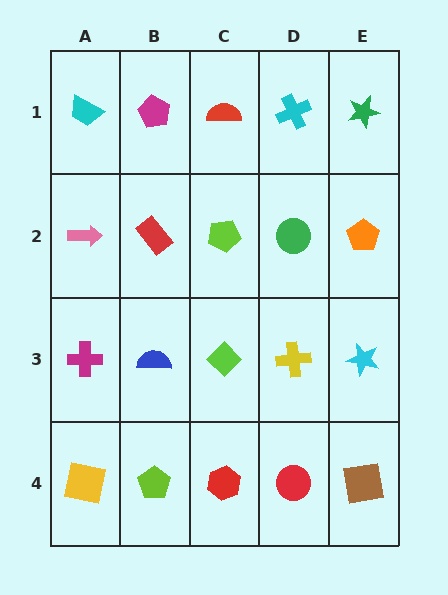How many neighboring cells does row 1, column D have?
3.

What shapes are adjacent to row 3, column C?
A lime pentagon (row 2, column C), a red hexagon (row 4, column C), a blue semicircle (row 3, column B), a yellow cross (row 3, column D).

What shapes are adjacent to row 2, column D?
A cyan cross (row 1, column D), a yellow cross (row 3, column D), a lime pentagon (row 2, column C), an orange pentagon (row 2, column E).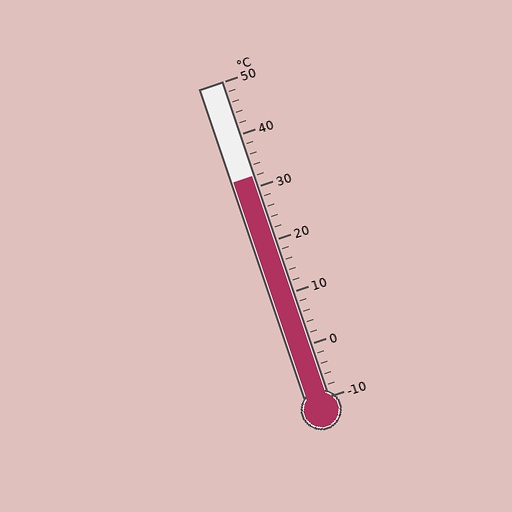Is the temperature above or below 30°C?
The temperature is above 30°C.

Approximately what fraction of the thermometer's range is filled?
The thermometer is filled to approximately 70% of its range.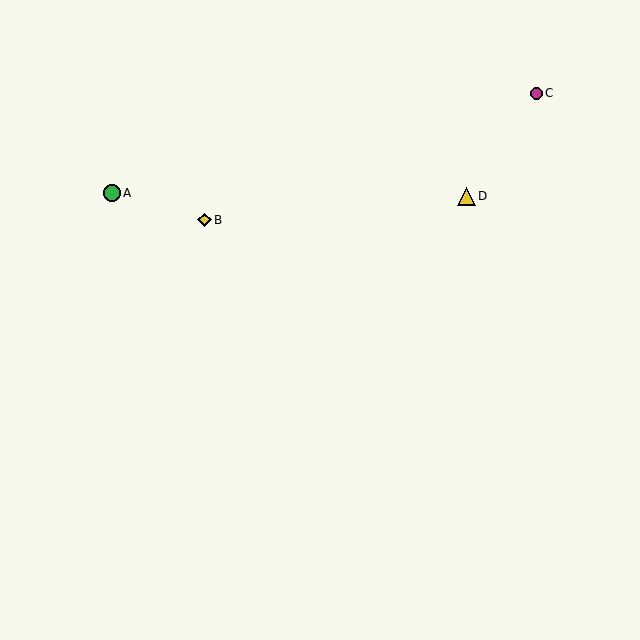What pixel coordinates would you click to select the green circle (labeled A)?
Click at (112, 193) to select the green circle A.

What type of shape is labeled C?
Shape C is a magenta circle.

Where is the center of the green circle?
The center of the green circle is at (112, 193).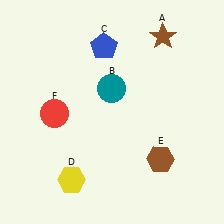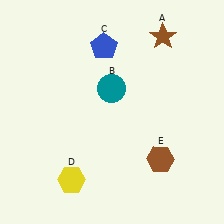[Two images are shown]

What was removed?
The red circle (F) was removed in Image 2.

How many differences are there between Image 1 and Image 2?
There is 1 difference between the two images.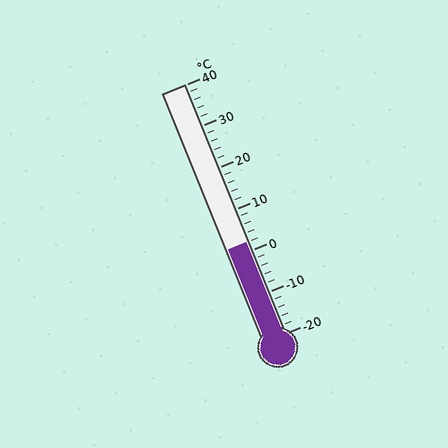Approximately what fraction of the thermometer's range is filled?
The thermometer is filled to approximately 35% of its range.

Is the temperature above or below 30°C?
The temperature is below 30°C.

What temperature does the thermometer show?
The thermometer shows approximately 2°C.